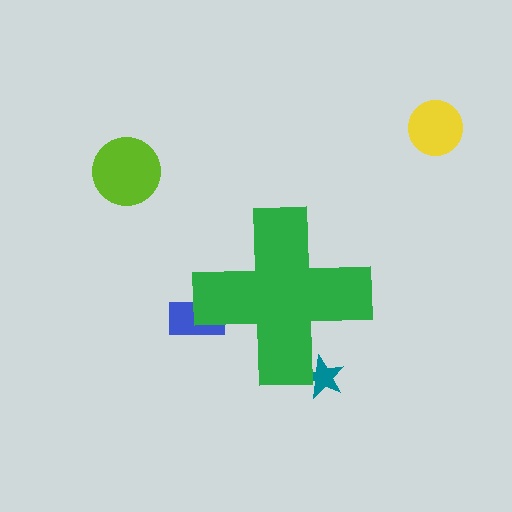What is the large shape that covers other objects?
A green cross.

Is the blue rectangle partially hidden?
Yes, the blue rectangle is partially hidden behind the green cross.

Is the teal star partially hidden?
Yes, the teal star is partially hidden behind the green cross.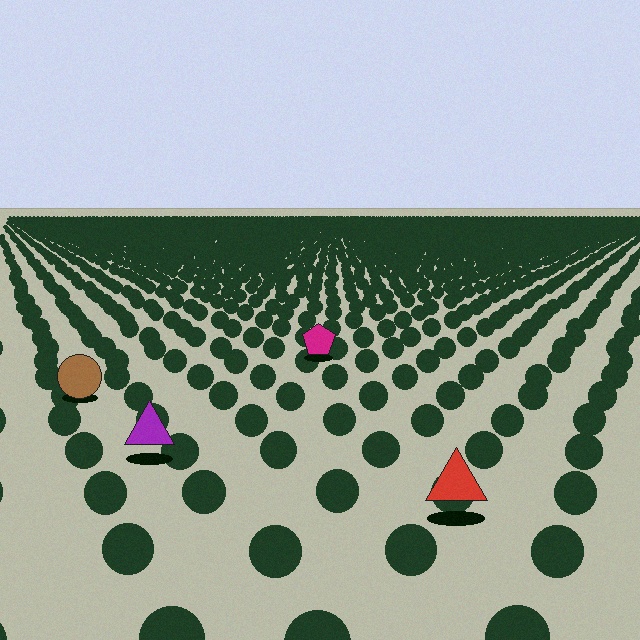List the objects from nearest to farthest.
From nearest to farthest: the red triangle, the purple triangle, the brown circle, the magenta pentagon.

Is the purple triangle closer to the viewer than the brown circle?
Yes. The purple triangle is closer — you can tell from the texture gradient: the ground texture is coarser near it.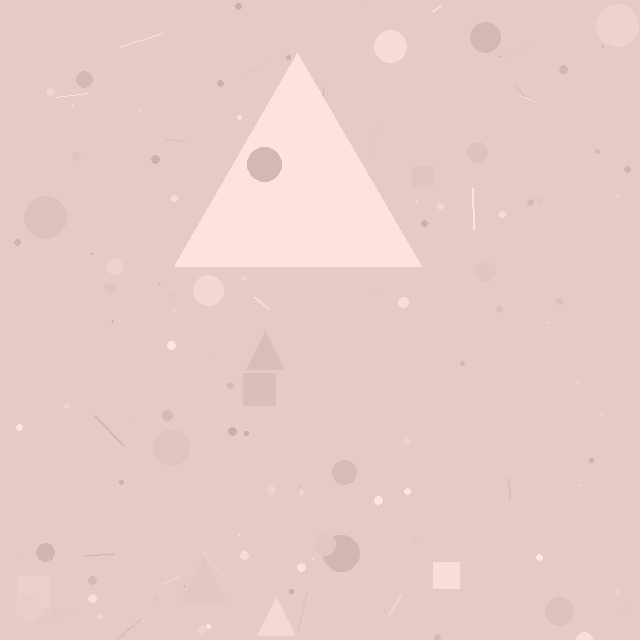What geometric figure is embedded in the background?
A triangle is embedded in the background.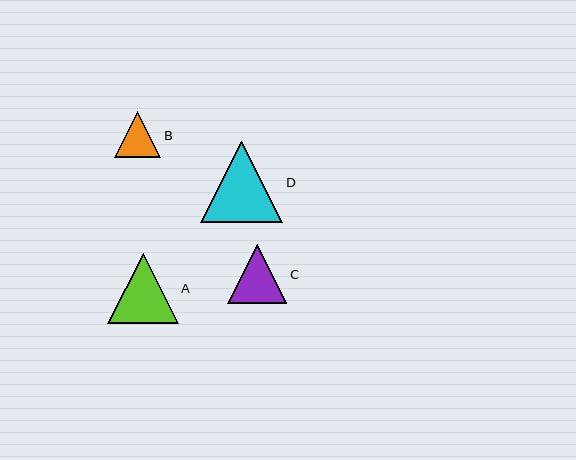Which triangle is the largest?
Triangle D is the largest with a size of approximately 82 pixels.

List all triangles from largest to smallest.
From largest to smallest: D, A, C, B.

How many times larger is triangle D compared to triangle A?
Triangle D is approximately 1.2 times the size of triangle A.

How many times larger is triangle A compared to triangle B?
Triangle A is approximately 1.5 times the size of triangle B.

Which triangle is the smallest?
Triangle B is the smallest with a size of approximately 46 pixels.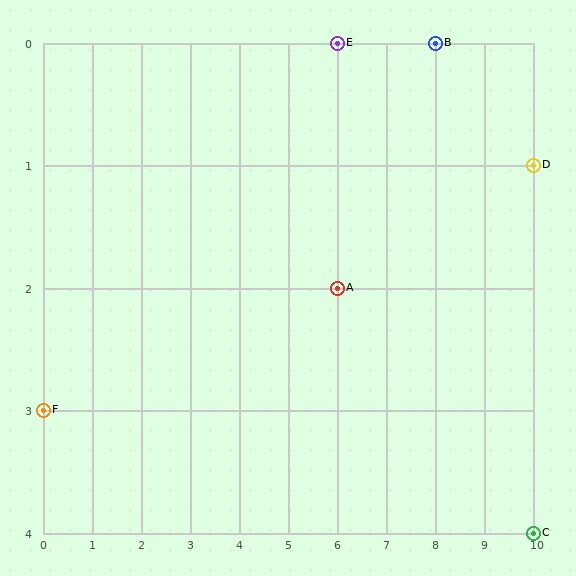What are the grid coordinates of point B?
Point B is at grid coordinates (8, 0).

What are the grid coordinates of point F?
Point F is at grid coordinates (0, 3).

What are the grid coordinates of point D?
Point D is at grid coordinates (10, 1).